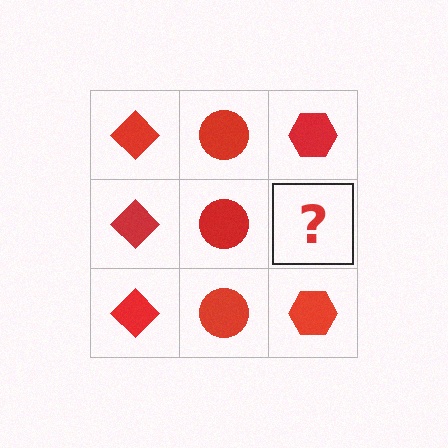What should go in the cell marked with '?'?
The missing cell should contain a red hexagon.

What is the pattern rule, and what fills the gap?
The rule is that each column has a consistent shape. The gap should be filled with a red hexagon.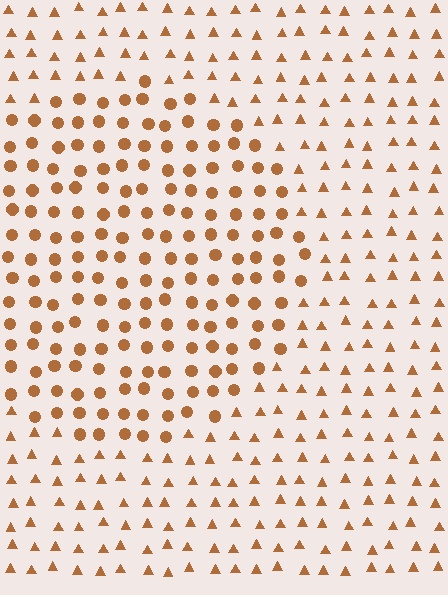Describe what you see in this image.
The image is filled with small brown elements arranged in a uniform grid. A circle-shaped region contains circles, while the surrounding area contains triangles. The boundary is defined purely by the change in element shape.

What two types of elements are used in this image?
The image uses circles inside the circle region and triangles outside it.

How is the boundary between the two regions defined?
The boundary is defined by a change in element shape: circles inside vs. triangles outside. All elements share the same color and spacing.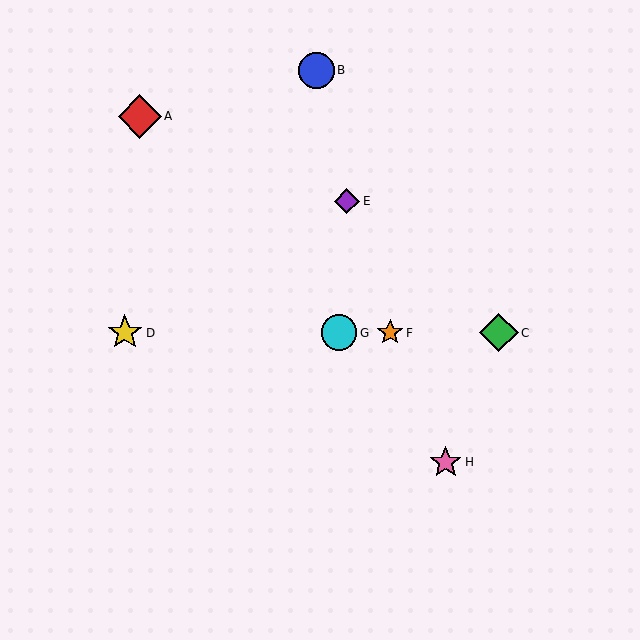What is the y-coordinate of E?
Object E is at y≈201.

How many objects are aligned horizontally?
4 objects (C, D, F, G) are aligned horizontally.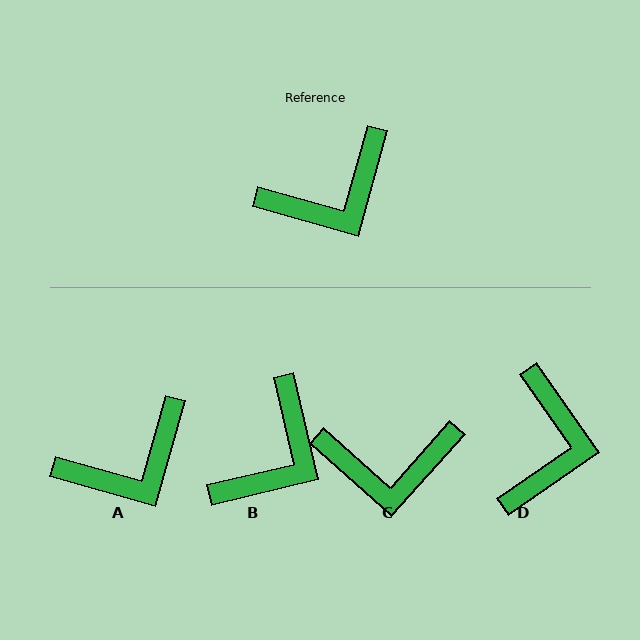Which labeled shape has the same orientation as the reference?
A.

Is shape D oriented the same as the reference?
No, it is off by about 50 degrees.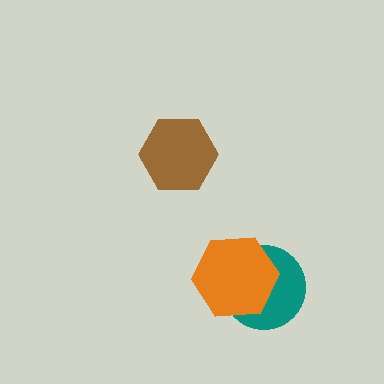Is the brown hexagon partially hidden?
No, no other shape covers it.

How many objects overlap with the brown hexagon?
0 objects overlap with the brown hexagon.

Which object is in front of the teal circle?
The orange hexagon is in front of the teal circle.